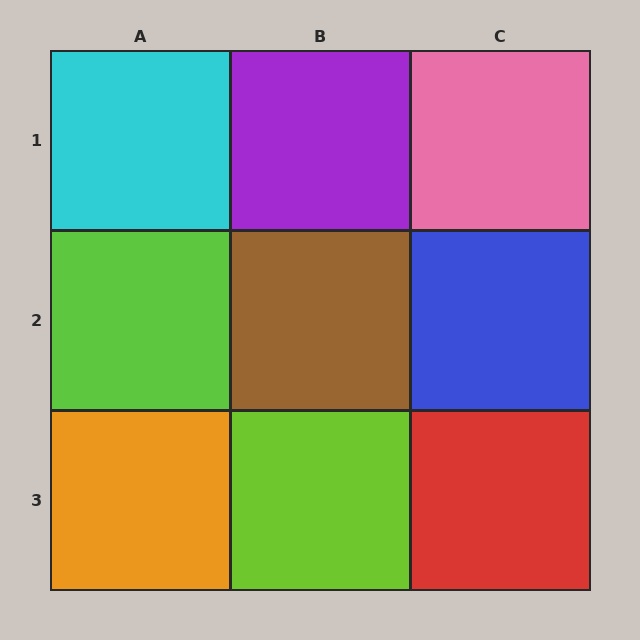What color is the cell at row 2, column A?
Lime.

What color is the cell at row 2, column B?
Brown.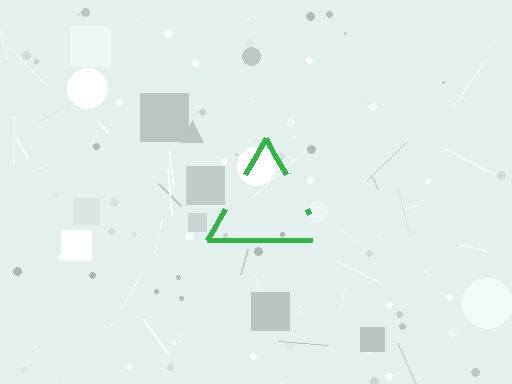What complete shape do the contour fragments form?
The contour fragments form a triangle.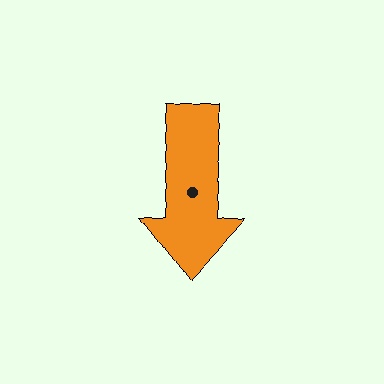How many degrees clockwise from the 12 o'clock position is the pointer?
Approximately 183 degrees.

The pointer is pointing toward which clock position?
Roughly 6 o'clock.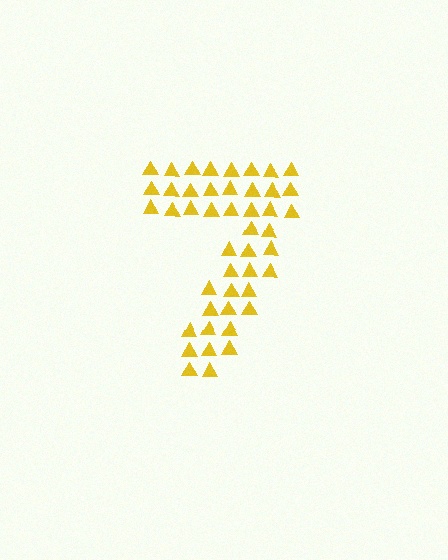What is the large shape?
The large shape is the digit 7.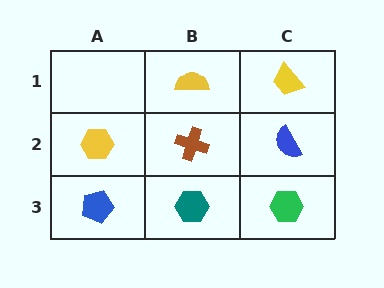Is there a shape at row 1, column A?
No, that cell is empty.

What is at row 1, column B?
A yellow semicircle.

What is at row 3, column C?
A green hexagon.